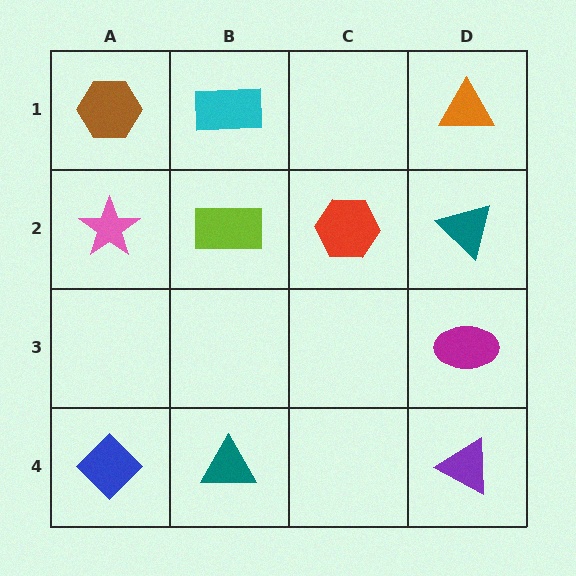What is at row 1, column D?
An orange triangle.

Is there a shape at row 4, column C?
No, that cell is empty.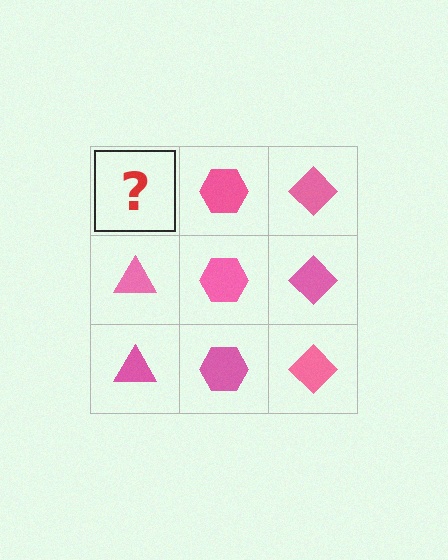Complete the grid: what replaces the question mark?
The question mark should be replaced with a pink triangle.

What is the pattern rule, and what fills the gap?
The rule is that each column has a consistent shape. The gap should be filled with a pink triangle.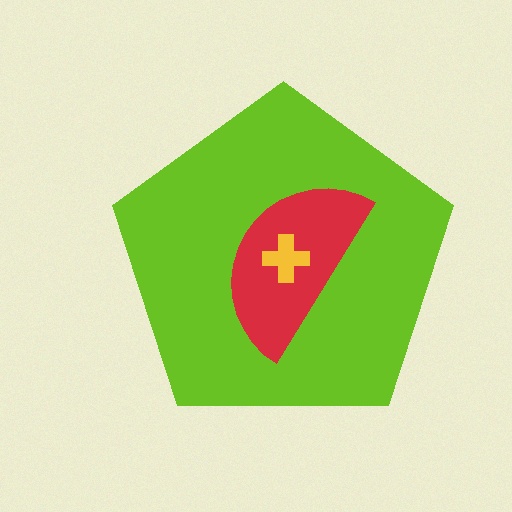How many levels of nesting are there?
3.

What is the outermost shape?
The lime pentagon.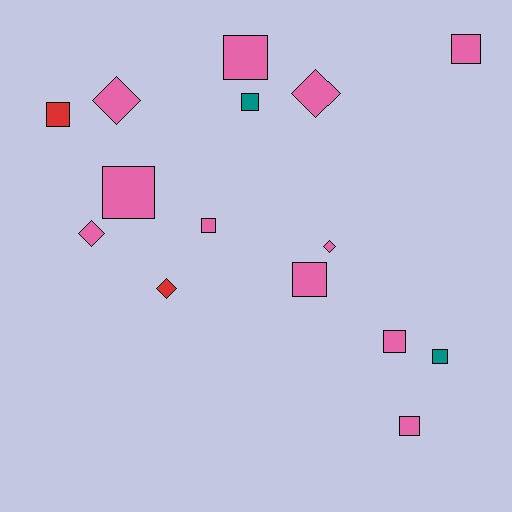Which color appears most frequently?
Pink, with 11 objects.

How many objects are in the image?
There are 15 objects.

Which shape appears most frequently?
Square, with 10 objects.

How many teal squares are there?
There are 2 teal squares.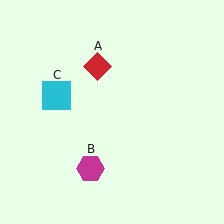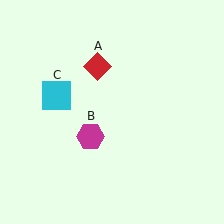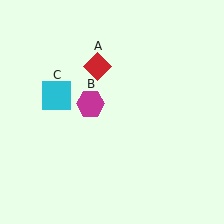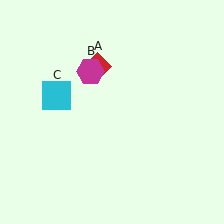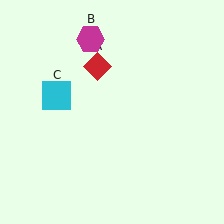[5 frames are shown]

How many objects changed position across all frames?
1 object changed position: magenta hexagon (object B).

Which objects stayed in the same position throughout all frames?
Red diamond (object A) and cyan square (object C) remained stationary.